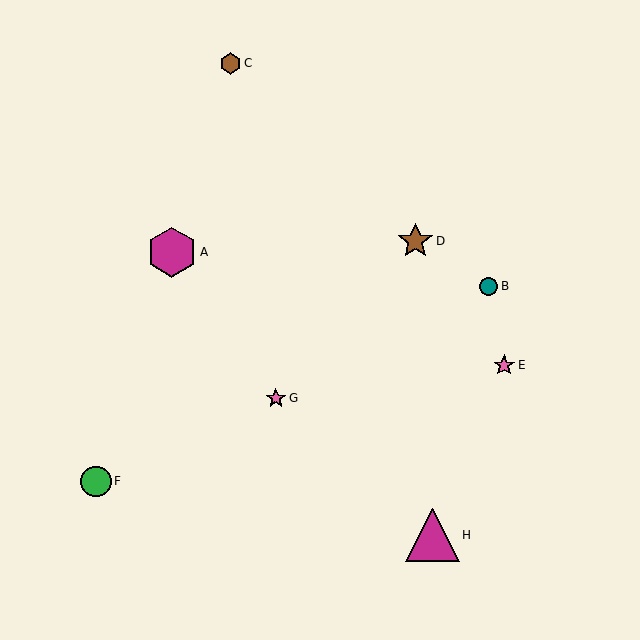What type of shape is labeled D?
Shape D is a brown star.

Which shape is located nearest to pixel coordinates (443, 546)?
The magenta triangle (labeled H) at (432, 535) is nearest to that location.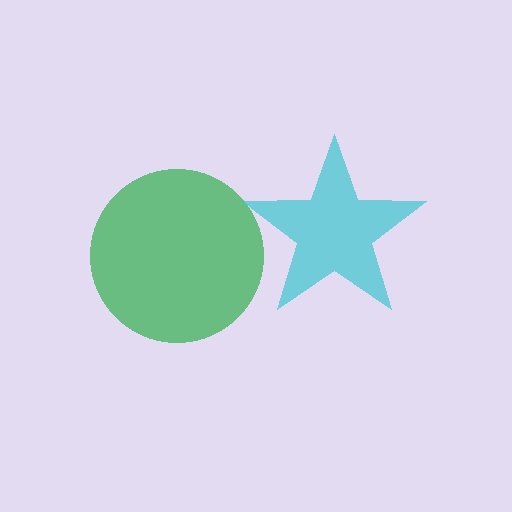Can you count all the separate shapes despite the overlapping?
Yes, there are 2 separate shapes.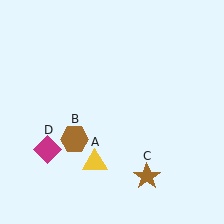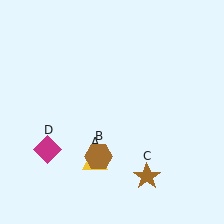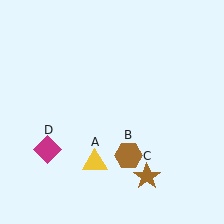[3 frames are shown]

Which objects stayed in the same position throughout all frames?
Yellow triangle (object A) and brown star (object C) and magenta diamond (object D) remained stationary.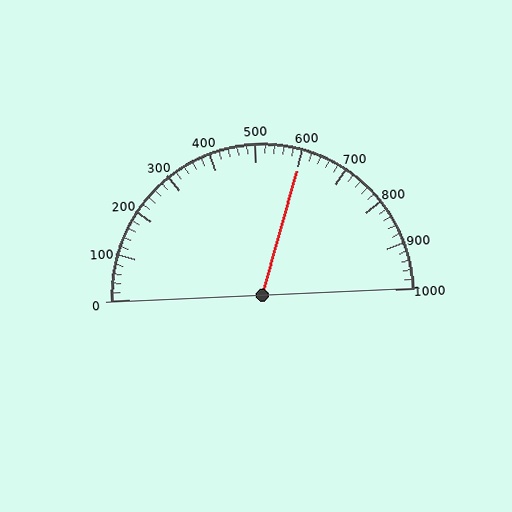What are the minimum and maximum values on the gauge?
The gauge ranges from 0 to 1000.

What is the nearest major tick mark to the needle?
The nearest major tick mark is 600.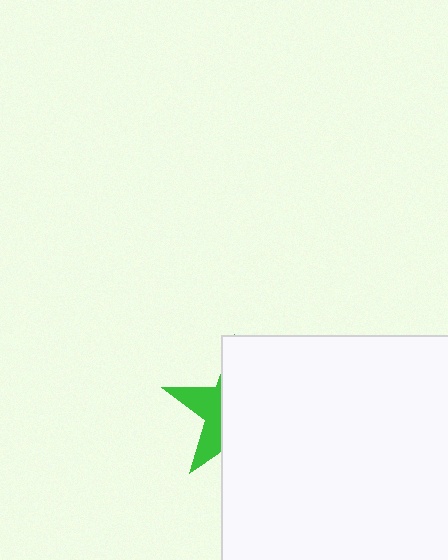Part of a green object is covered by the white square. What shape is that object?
It is a star.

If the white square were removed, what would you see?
You would see the complete green star.